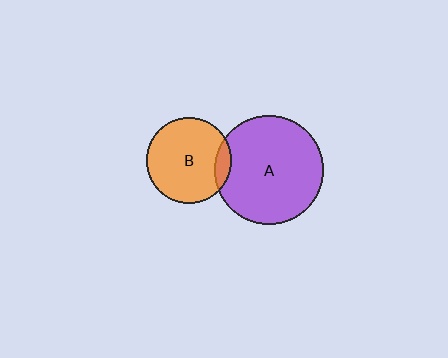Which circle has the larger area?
Circle A (purple).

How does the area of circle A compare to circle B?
Approximately 1.6 times.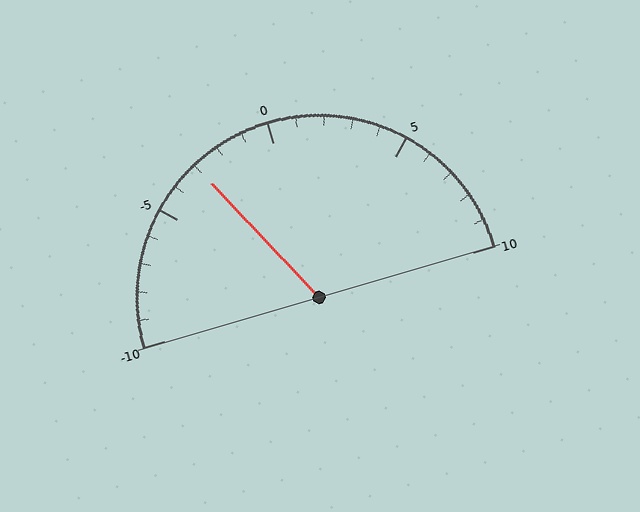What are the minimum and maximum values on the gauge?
The gauge ranges from -10 to 10.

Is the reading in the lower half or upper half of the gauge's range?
The reading is in the lower half of the range (-10 to 10).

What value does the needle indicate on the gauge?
The needle indicates approximately -3.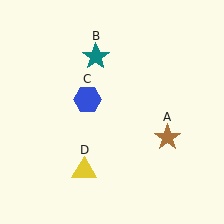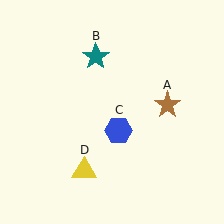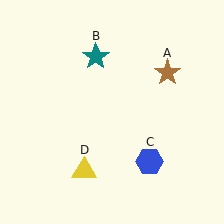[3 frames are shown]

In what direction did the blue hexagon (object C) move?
The blue hexagon (object C) moved down and to the right.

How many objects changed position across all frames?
2 objects changed position: brown star (object A), blue hexagon (object C).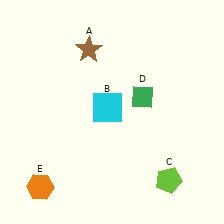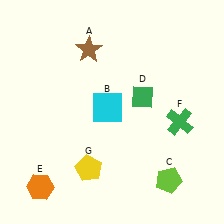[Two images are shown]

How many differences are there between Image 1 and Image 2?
There are 2 differences between the two images.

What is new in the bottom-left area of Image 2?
A yellow pentagon (G) was added in the bottom-left area of Image 2.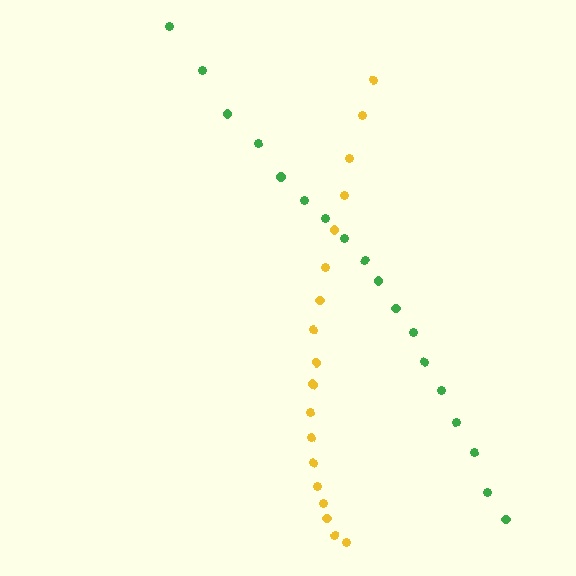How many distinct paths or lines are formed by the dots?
There are 2 distinct paths.